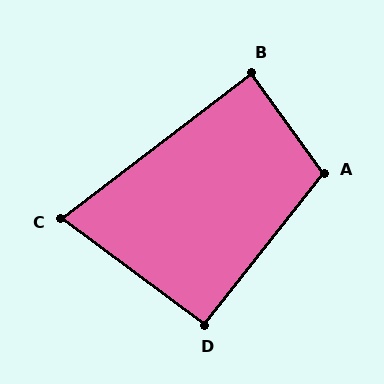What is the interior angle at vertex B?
Approximately 88 degrees (approximately right).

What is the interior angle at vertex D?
Approximately 92 degrees (approximately right).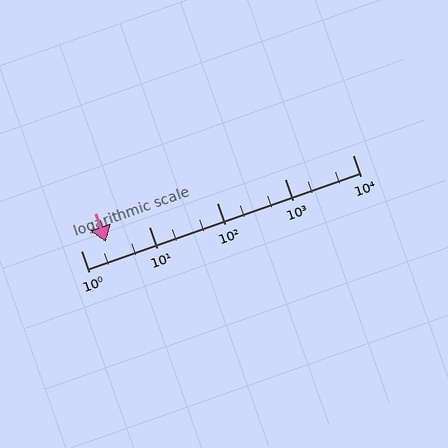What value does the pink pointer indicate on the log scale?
The pointer indicates approximately 2.3.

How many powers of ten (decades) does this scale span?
The scale spans 4 decades, from 1 to 10000.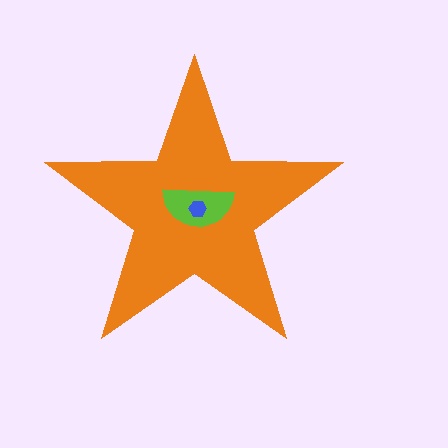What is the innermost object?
The blue hexagon.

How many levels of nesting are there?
3.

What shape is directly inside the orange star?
The lime semicircle.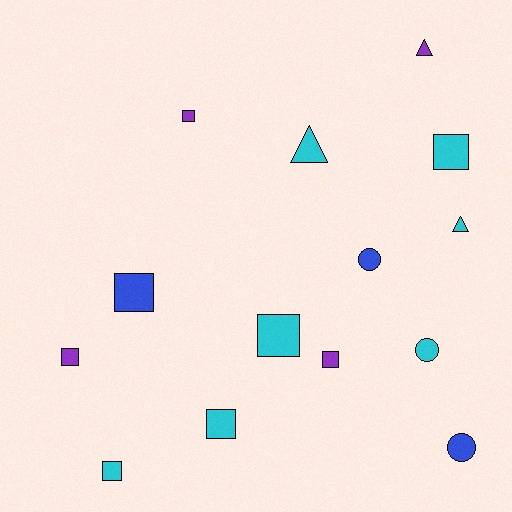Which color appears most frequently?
Cyan, with 7 objects.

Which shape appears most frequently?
Square, with 8 objects.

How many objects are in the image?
There are 14 objects.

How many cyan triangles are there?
There are 2 cyan triangles.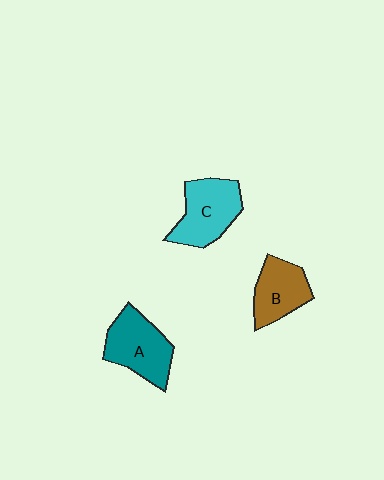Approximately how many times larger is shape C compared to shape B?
Approximately 1.2 times.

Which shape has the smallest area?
Shape B (brown).